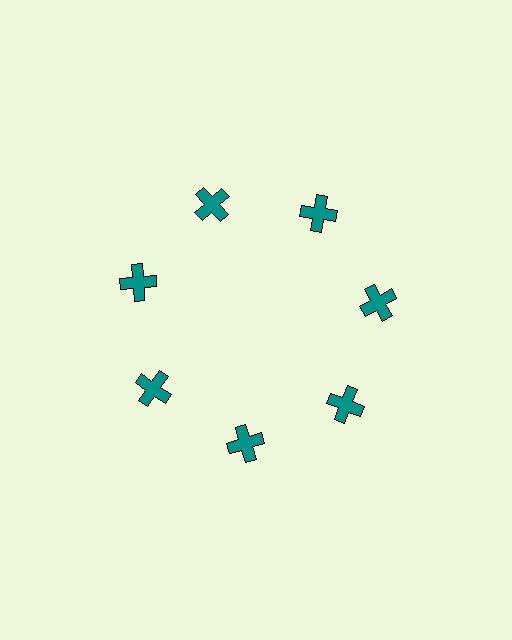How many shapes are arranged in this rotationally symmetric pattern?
There are 7 shapes, arranged in 7 groups of 1.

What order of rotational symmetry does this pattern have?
This pattern has 7-fold rotational symmetry.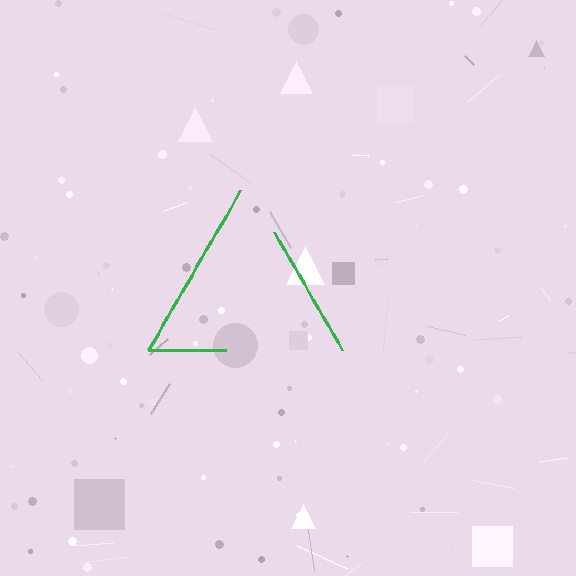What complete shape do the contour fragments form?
The contour fragments form a triangle.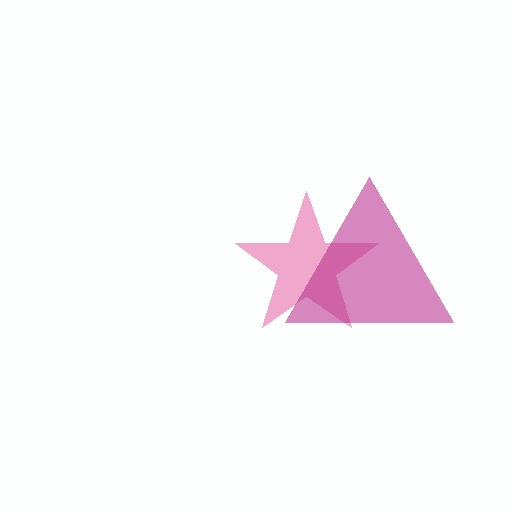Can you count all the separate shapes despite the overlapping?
Yes, there are 2 separate shapes.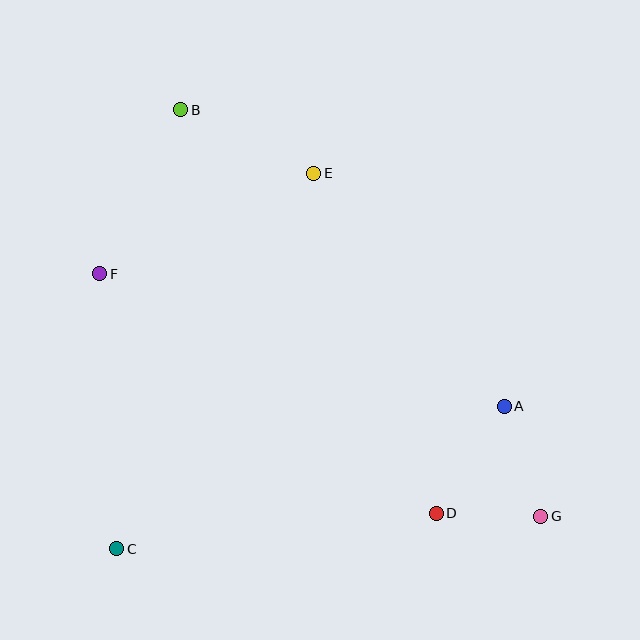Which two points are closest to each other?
Points D and G are closest to each other.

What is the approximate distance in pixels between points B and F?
The distance between B and F is approximately 183 pixels.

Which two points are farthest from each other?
Points B and G are farthest from each other.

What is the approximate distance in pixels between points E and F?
The distance between E and F is approximately 237 pixels.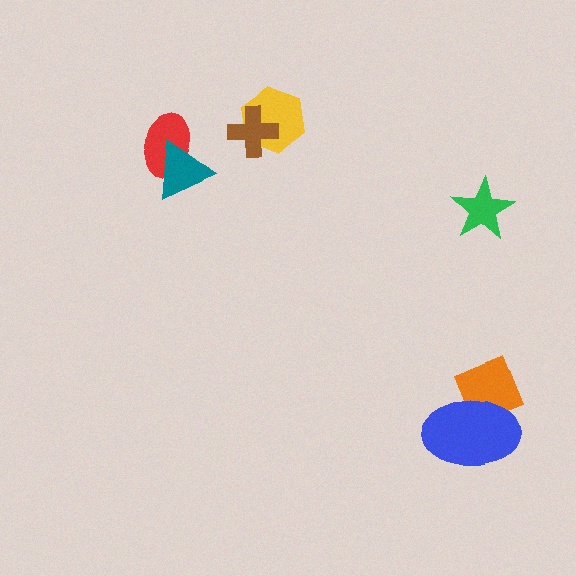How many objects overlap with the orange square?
1 object overlaps with the orange square.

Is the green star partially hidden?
No, no other shape covers it.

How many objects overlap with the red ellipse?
1 object overlaps with the red ellipse.